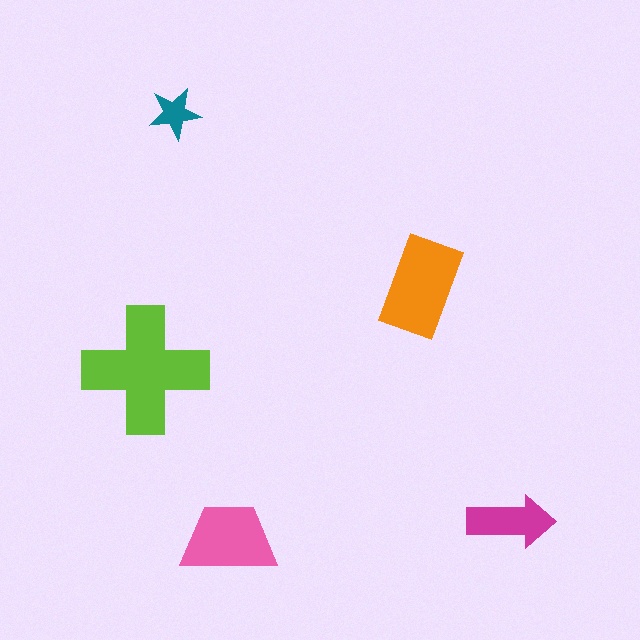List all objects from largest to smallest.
The lime cross, the orange rectangle, the pink trapezoid, the magenta arrow, the teal star.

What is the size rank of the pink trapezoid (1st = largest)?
3rd.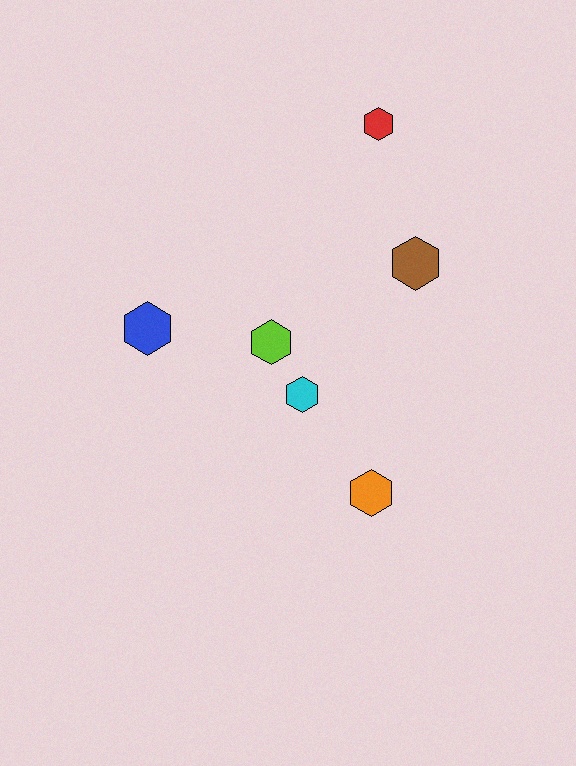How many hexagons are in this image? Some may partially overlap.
There are 6 hexagons.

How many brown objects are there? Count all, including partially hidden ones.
There is 1 brown object.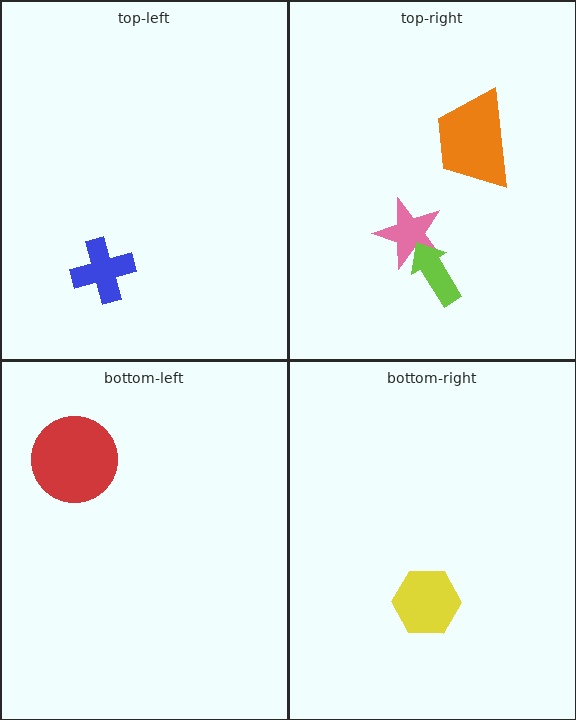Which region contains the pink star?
The top-right region.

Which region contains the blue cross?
The top-left region.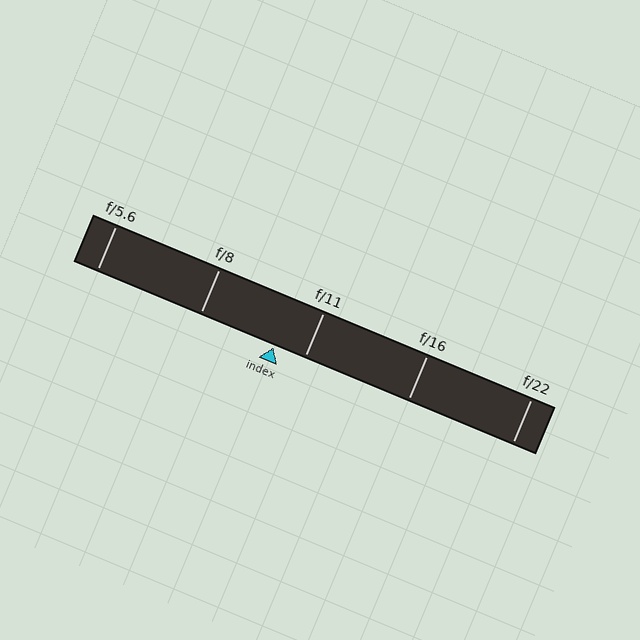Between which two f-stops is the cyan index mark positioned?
The index mark is between f/8 and f/11.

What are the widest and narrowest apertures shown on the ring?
The widest aperture shown is f/5.6 and the narrowest is f/22.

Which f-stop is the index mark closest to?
The index mark is closest to f/11.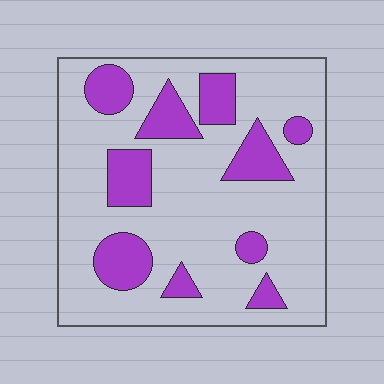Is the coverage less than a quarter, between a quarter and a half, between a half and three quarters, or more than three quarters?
Less than a quarter.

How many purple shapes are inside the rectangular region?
10.